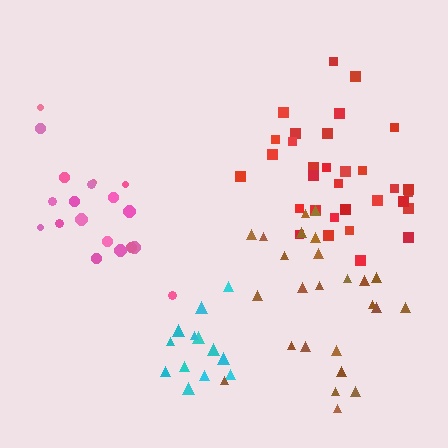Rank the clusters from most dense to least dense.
cyan, red, brown, pink.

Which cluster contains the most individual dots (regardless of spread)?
Red (32).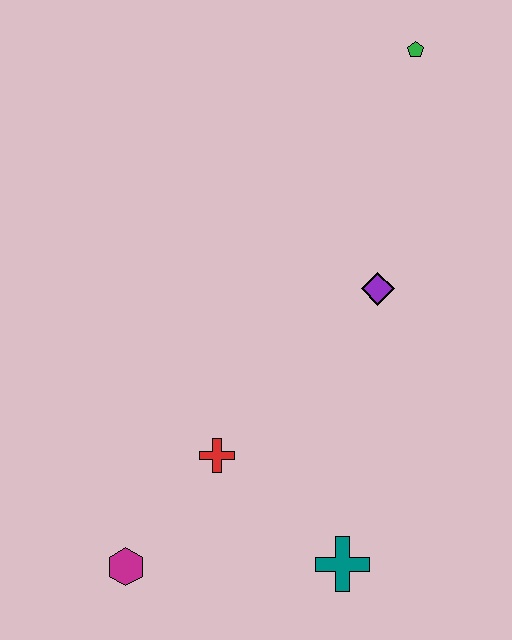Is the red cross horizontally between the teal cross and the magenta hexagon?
Yes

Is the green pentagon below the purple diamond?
No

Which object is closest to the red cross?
The magenta hexagon is closest to the red cross.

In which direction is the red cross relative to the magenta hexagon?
The red cross is above the magenta hexagon.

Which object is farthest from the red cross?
The green pentagon is farthest from the red cross.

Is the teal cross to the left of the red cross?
No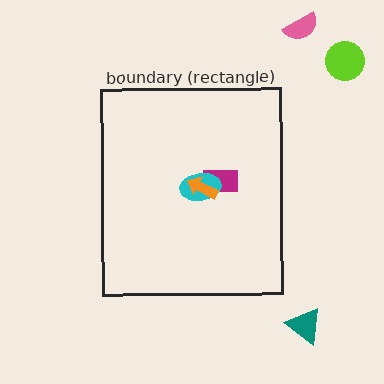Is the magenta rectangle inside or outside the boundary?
Inside.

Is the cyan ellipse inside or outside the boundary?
Inside.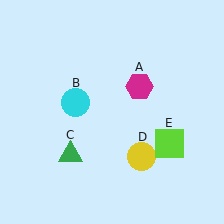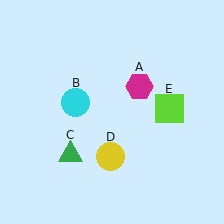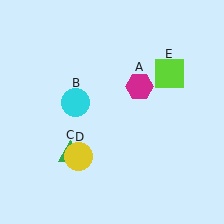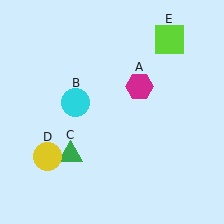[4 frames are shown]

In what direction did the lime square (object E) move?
The lime square (object E) moved up.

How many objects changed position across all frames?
2 objects changed position: yellow circle (object D), lime square (object E).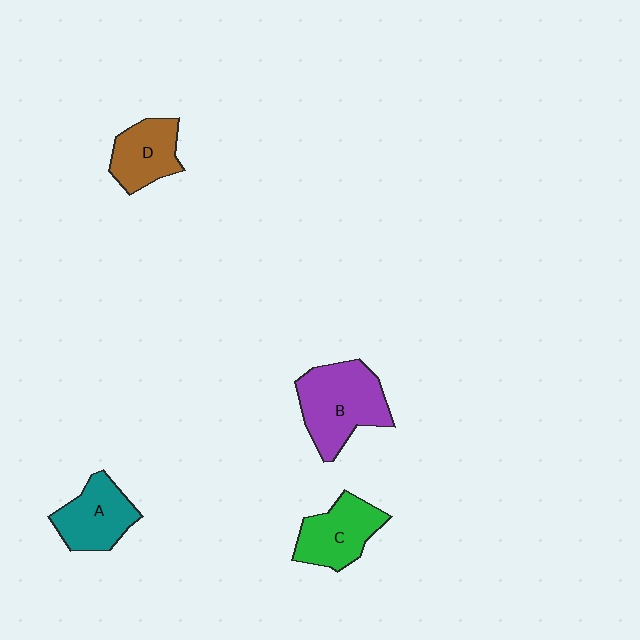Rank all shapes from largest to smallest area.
From largest to smallest: B (purple), C (green), A (teal), D (brown).